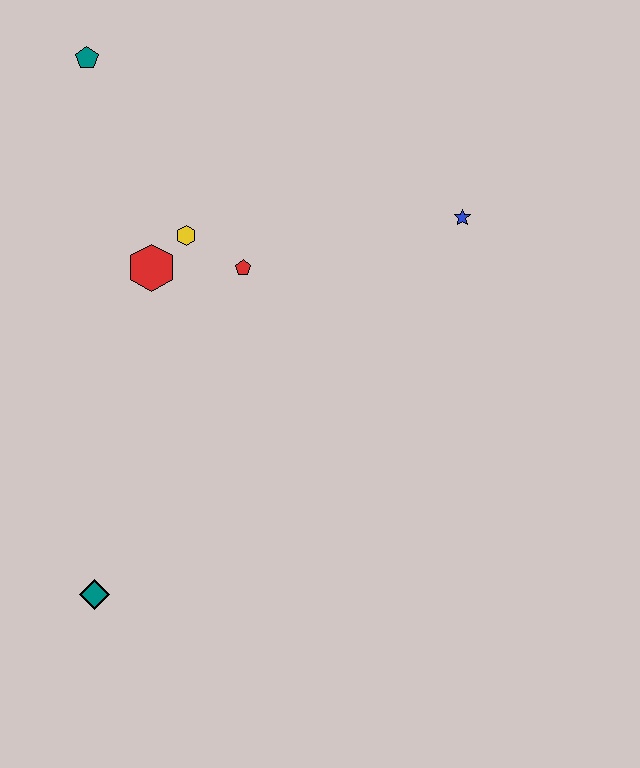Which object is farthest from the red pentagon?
The teal diamond is farthest from the red pentagon.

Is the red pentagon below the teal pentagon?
Yes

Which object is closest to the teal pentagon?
The yellow hexagon is closest to the teal pentagon.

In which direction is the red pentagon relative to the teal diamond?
The red pentagon is above the teal diamond.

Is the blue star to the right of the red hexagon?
Yes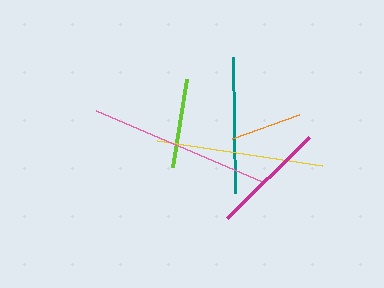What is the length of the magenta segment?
The magenta segment is approximately 116 pixels long.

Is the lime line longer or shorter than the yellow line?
The yellow line is longer than the lime line.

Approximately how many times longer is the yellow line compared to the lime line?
The yellow line is approximately 1.9 times the length of the lime line.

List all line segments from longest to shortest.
From longest to shortest: pink, yellow, teal, magenta, lime, orange.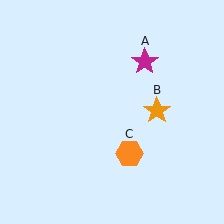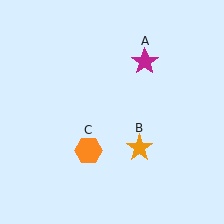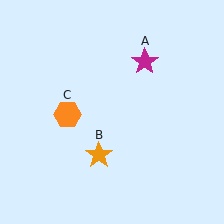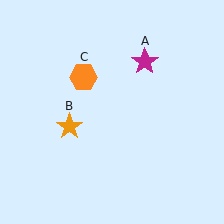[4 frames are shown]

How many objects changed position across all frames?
2 objects changed position: orange star (object B), orange hexagon (object C).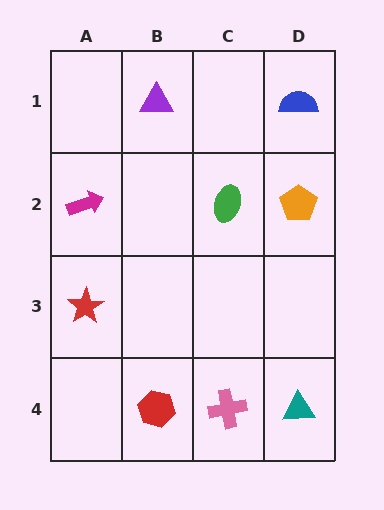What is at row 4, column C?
A pink cross.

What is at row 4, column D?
A teal triangle.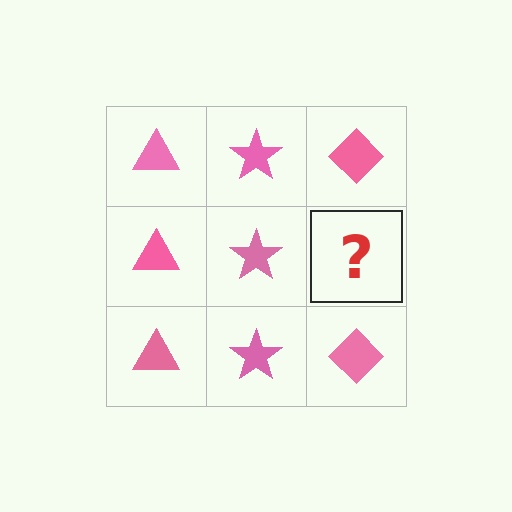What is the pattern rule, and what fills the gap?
The rule is that each column has a consistent shape. The gap should be filled with a pink diamond.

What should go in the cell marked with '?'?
The missing cell should contain a pink diamond.